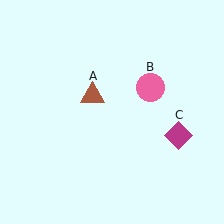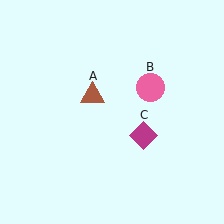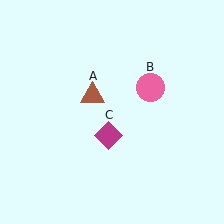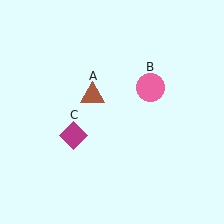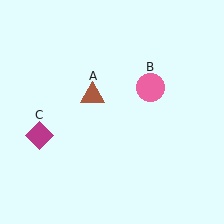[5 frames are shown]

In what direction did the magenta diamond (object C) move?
The magenta diamond (object C) moved left.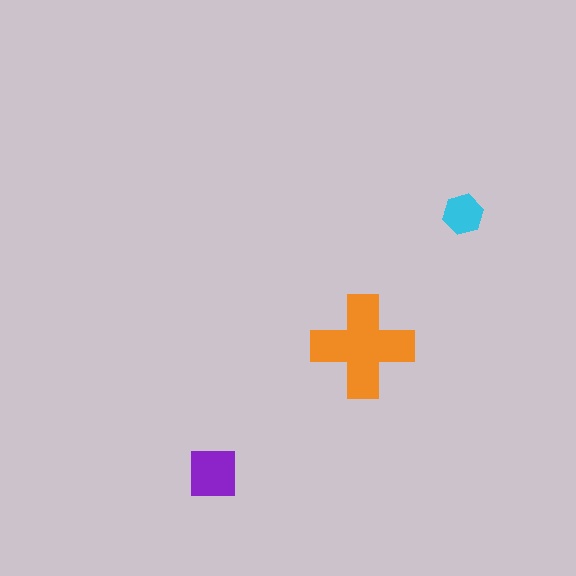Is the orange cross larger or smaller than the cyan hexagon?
Larger.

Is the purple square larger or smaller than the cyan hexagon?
Larger.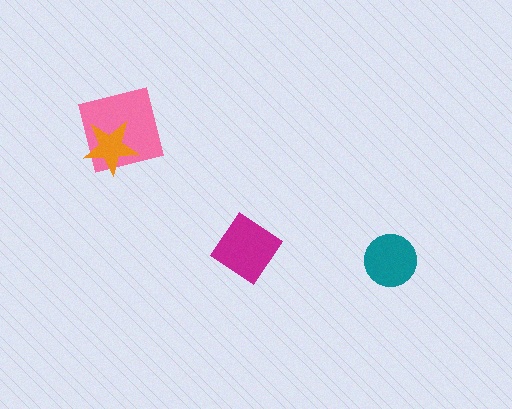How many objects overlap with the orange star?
1 object overlaps with the orange star.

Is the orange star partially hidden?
No, no other shape covers it.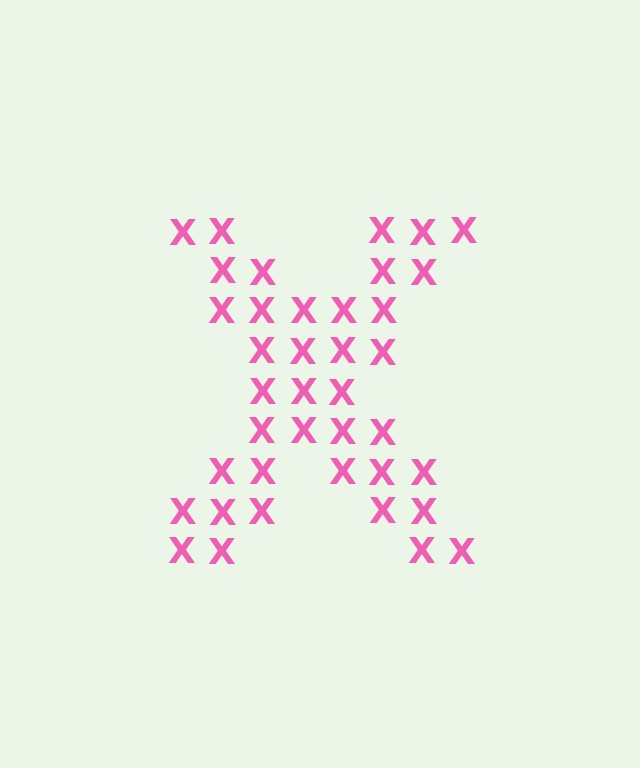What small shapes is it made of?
It is made of small letter X's.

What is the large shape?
The large shape is the letter X.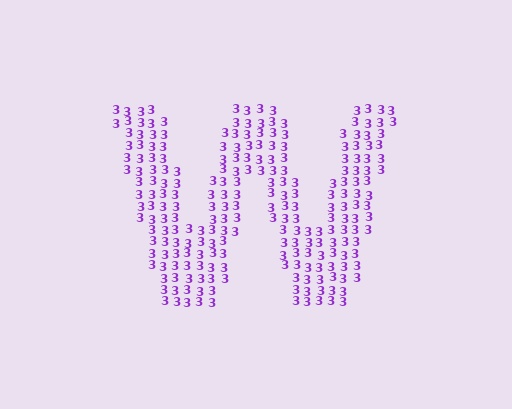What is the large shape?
The large shape is the letter W.